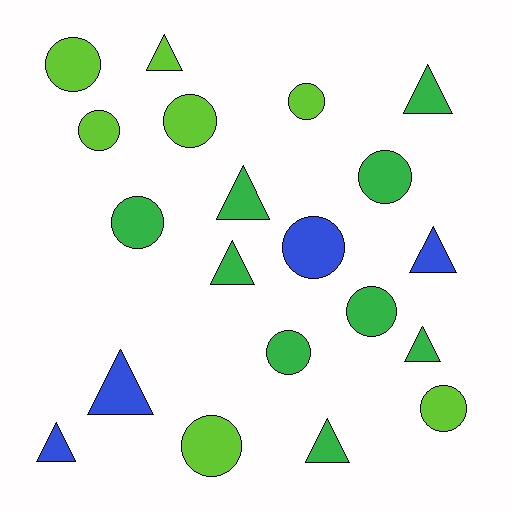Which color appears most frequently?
Green, with 9 objects.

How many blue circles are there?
There is 1 blue circle.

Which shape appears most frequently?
Circle, with 11 objects.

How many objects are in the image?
There are 20 objects.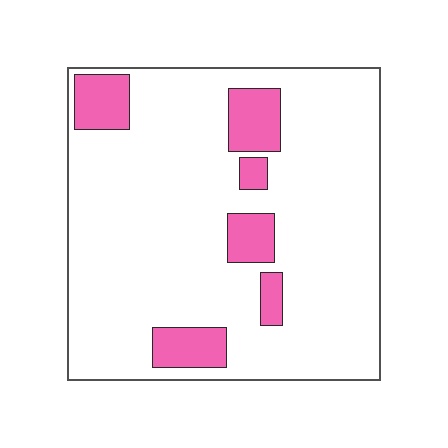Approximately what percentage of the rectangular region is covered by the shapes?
Approximately 15%.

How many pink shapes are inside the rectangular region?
6.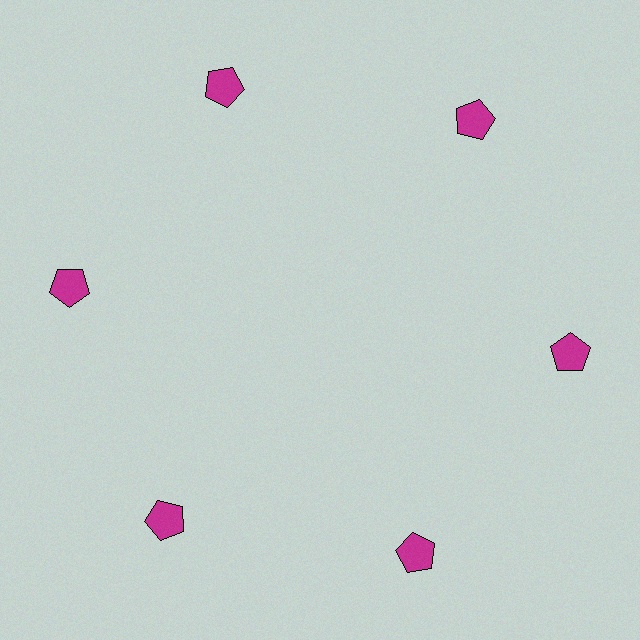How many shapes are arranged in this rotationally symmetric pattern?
There are 6 shapes, arranged in 6 groups of 1.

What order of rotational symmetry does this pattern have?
This pattern has 6-fold rotational symmetry.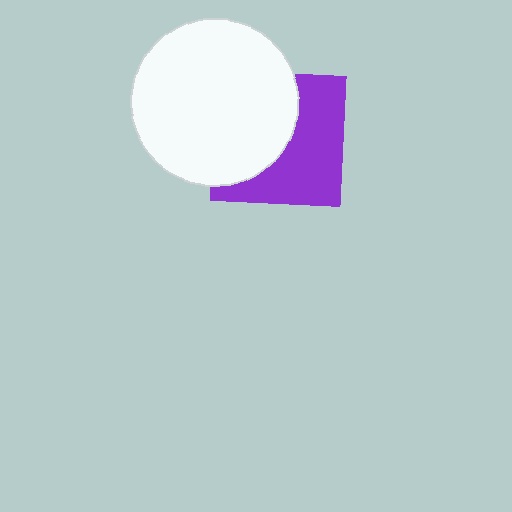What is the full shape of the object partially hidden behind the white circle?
The partially hidden object is a purple square.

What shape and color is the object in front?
The object in front is a white circle.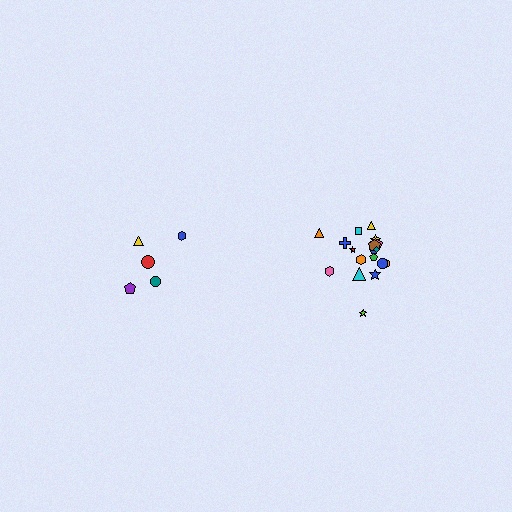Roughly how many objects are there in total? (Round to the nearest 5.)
Roughly 25 objects in total.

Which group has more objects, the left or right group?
The right group.